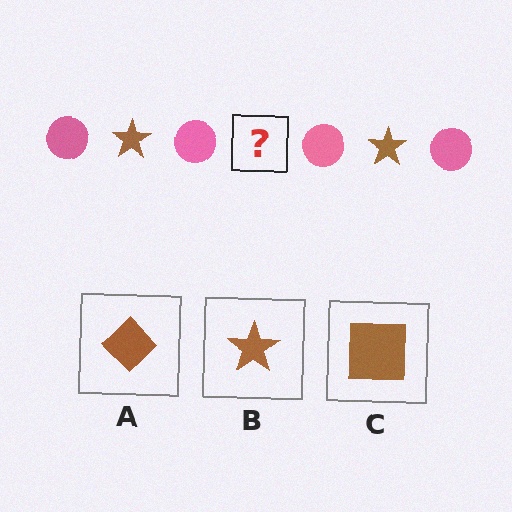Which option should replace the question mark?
Option B.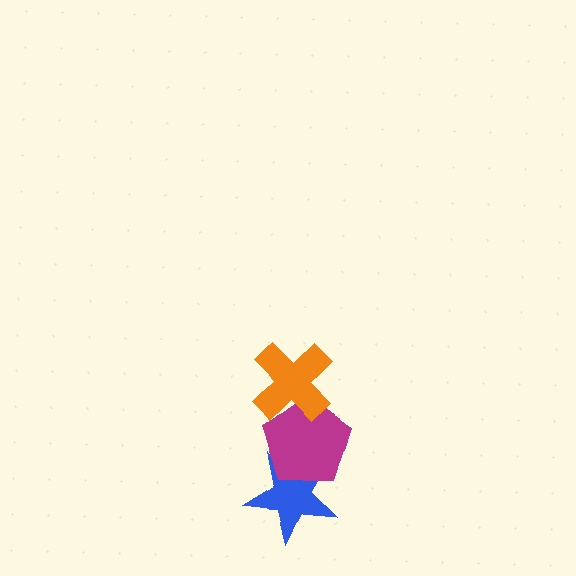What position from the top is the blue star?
The blue star is 3rd from the top.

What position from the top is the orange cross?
The orange cross is 1st from the top.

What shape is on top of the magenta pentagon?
The orange cross is on top of the magenta pentagon.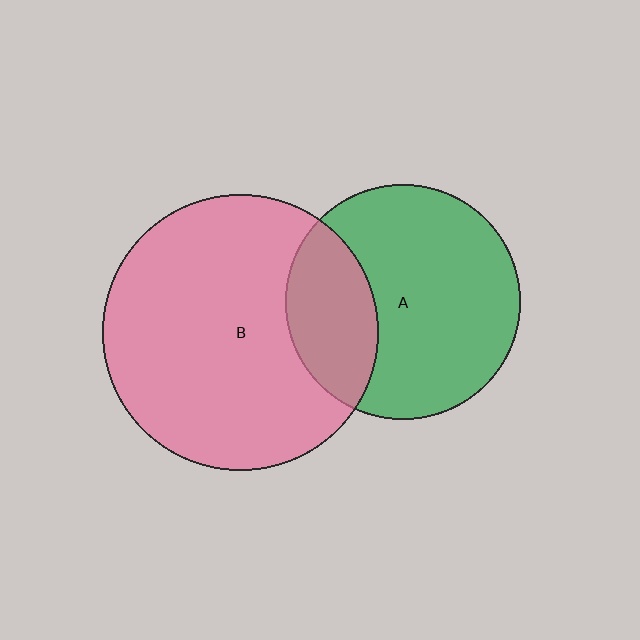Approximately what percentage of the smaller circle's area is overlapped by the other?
Approximately 30%.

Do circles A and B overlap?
Yes.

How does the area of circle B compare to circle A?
Approximately 1.4 times.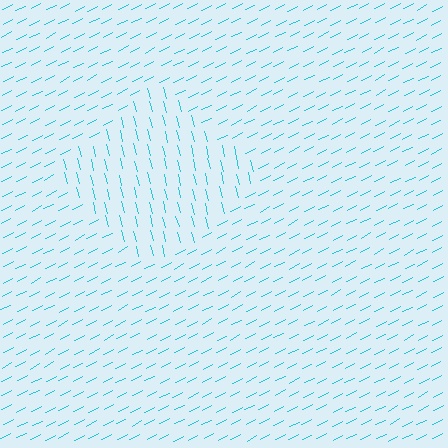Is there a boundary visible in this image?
Yes, there is a texture boundary formed by a change in line orientation.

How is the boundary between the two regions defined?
The boundary is defined purely by a change in line orientation (approximately 78 degrees difference). All lines are the same color and thickness.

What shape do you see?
I see a diamond.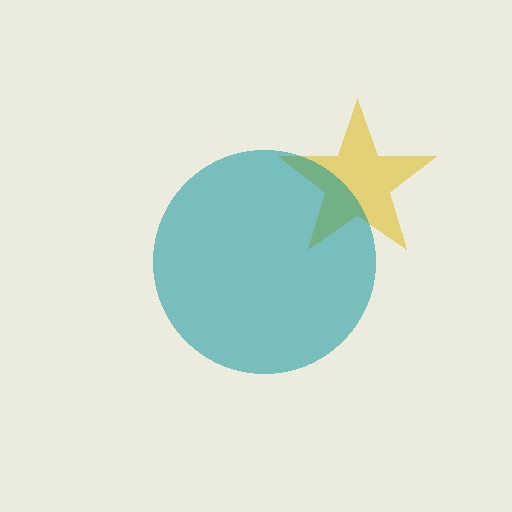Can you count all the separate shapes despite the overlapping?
Yes, there are 2 separate shapes.